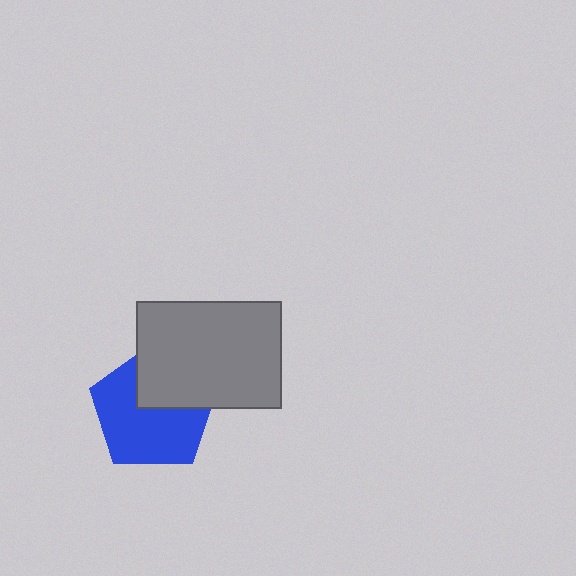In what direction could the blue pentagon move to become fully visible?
The blue pentagon could move toward the lower-left. That would shift it out from behind the gray rectangle entirely.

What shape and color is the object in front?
The object in front is a gray rectangle.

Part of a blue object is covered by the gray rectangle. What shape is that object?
It is a pentagon.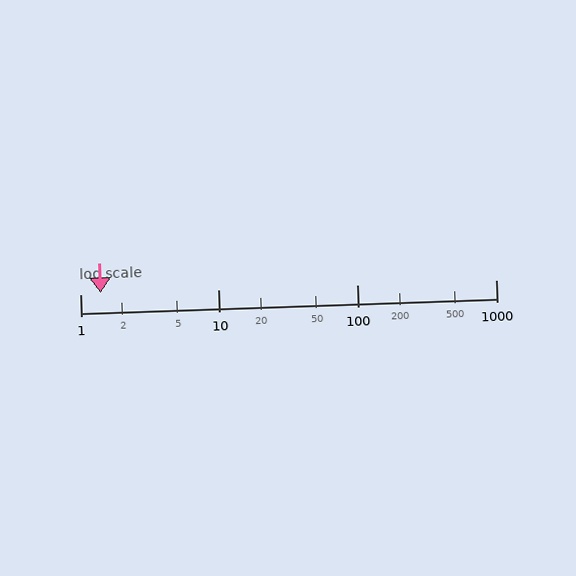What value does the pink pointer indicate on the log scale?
The pointer indicates approximately 1.4.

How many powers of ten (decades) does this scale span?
The scale spans 3 decades, from 1 to 1000.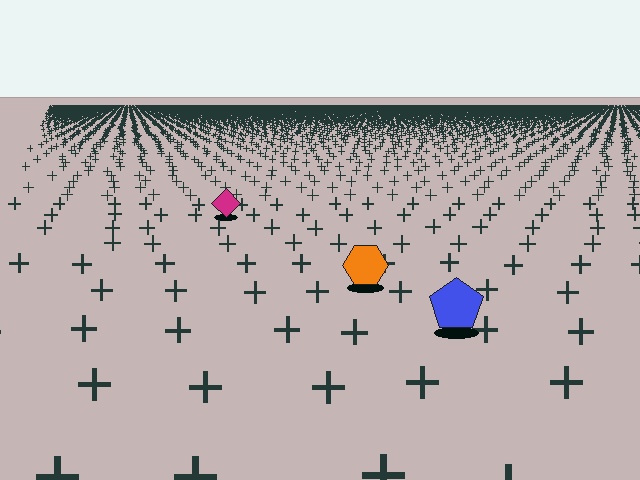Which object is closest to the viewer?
The blue pentagon is closest. The texture marks near it are larger and more spread out.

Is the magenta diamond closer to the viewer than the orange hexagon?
No. The orange hexagon is closer — you can tell from the texture gradient: the ground texture is coarser near it.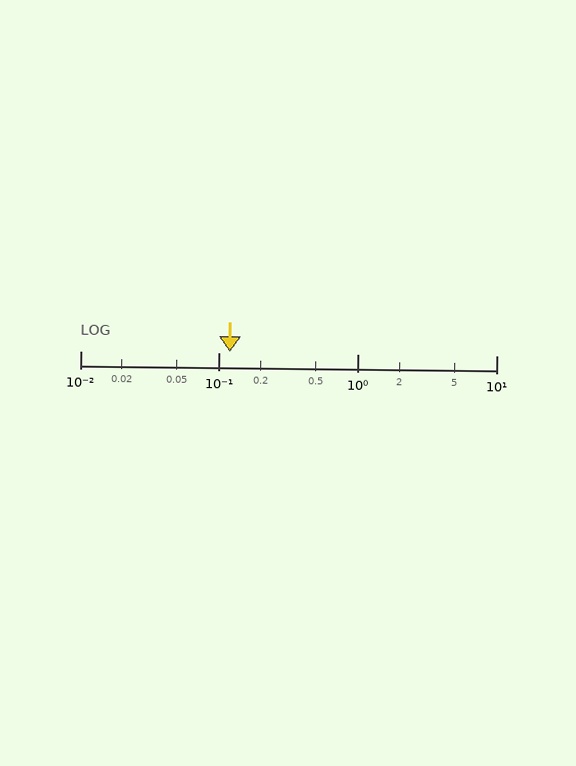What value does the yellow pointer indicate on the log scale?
The pointer indicates approximately 0.12.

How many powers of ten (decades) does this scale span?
The scale spans 3 decades, from 0.01 to 10.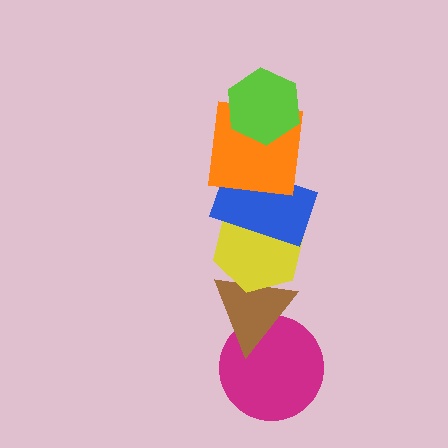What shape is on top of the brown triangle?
The yellow hexagon is on top of the brown triangle.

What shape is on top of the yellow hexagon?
The blue rectangle is on top of the yellow hexagon.